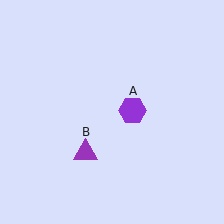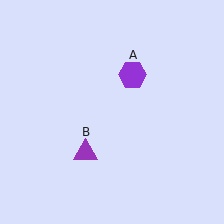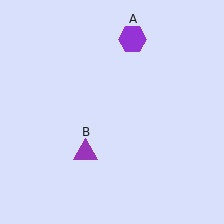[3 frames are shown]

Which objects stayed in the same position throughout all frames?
Purple triangle (object B) remained stationary.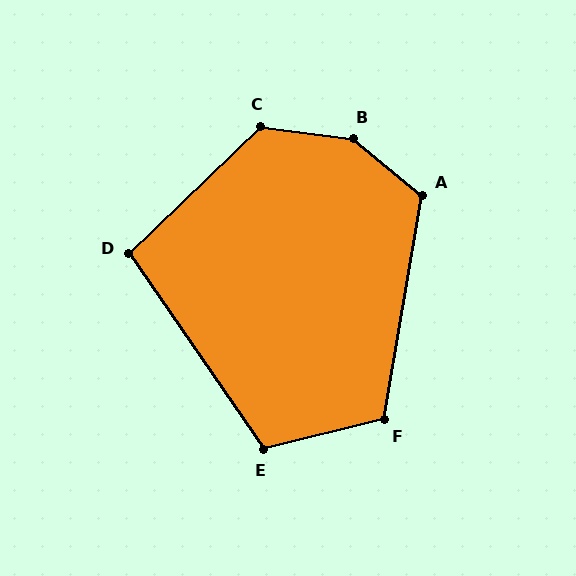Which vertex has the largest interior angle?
B, at approximately 147 degrees.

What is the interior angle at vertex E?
Approximately 111 degrees (obtuse).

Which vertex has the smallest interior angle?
D, at approximately 99 degrees.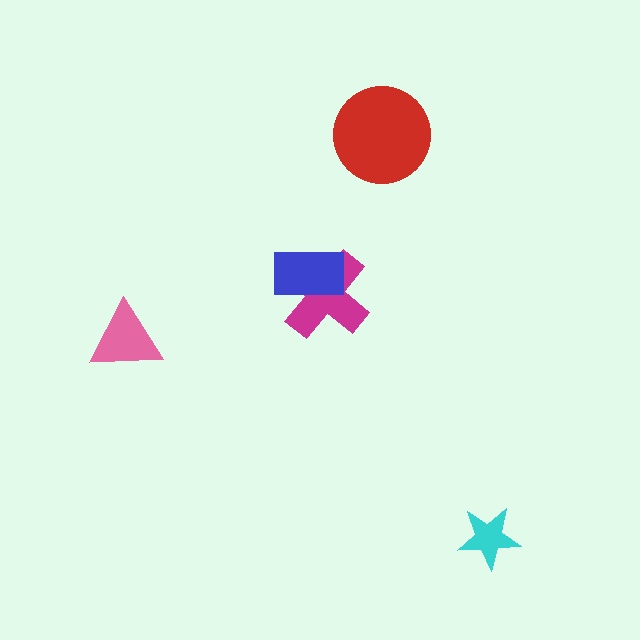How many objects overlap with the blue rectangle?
1 object overlaps with the blue rectangle.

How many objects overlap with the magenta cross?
1 object overlaps with the magenta cross.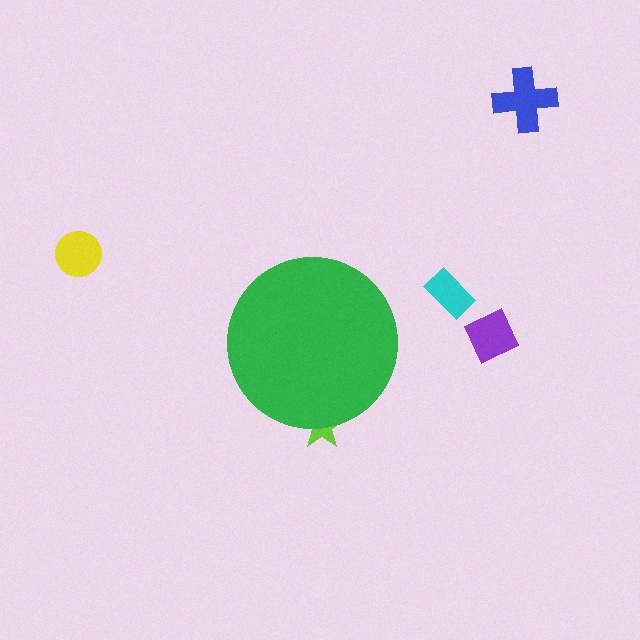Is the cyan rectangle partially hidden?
No, the cyan rectangle is fully visible.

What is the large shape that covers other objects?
A green circle.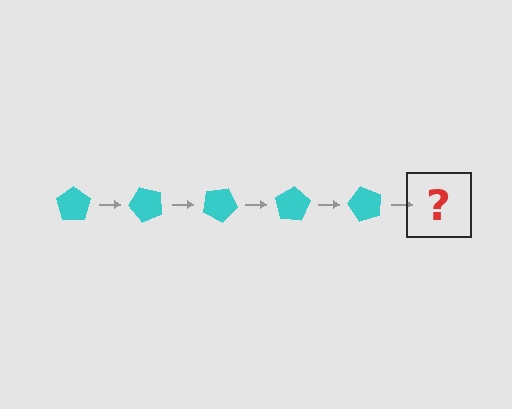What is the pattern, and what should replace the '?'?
The pattern is that the pentagon rotates 50 degrees each step. The '?' should be a cyan pentagon rotated 250 degrees.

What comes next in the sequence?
The next element should be a cyan pentagon rotated 250 degrees.